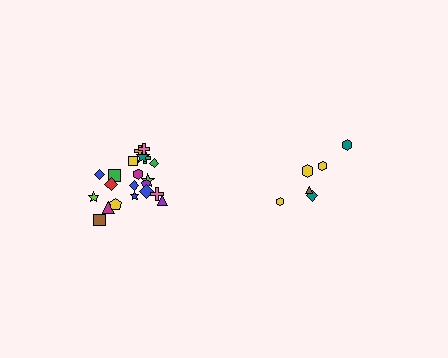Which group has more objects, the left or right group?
The left group.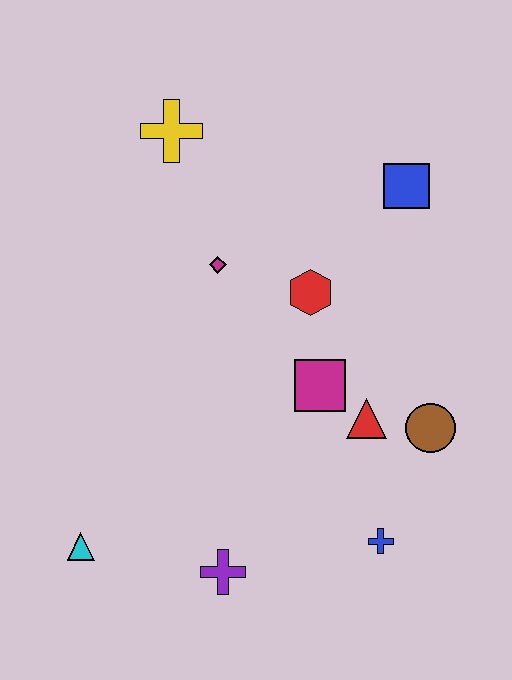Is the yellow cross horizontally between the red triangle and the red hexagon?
No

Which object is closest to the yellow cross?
The magenta diamond is closest to the yellow cross.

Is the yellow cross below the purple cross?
No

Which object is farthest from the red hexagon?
The cyan triangle is farthest from the red hexagon.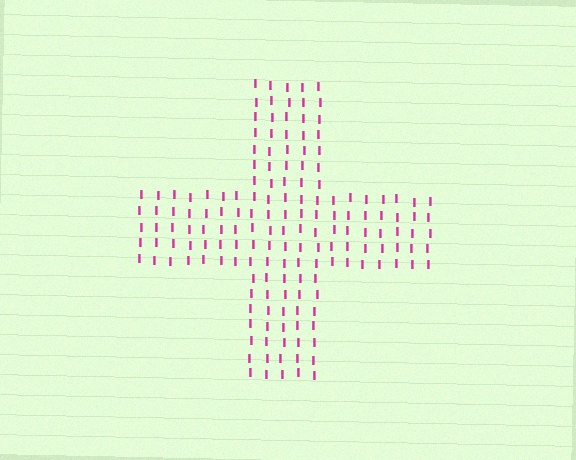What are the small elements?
The small elements are letter I's.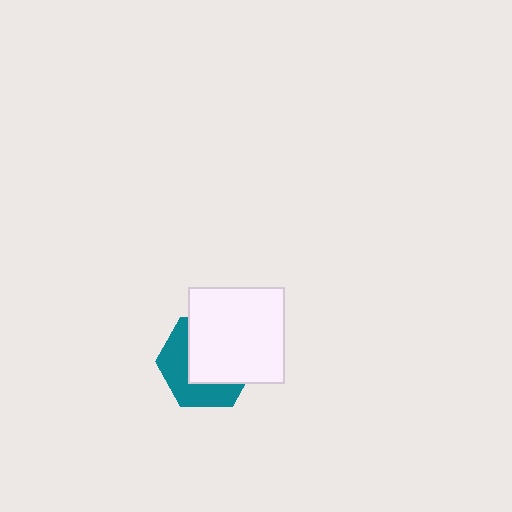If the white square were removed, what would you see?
You would see the complete teal hexagon.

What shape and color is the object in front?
The object in front is a white square.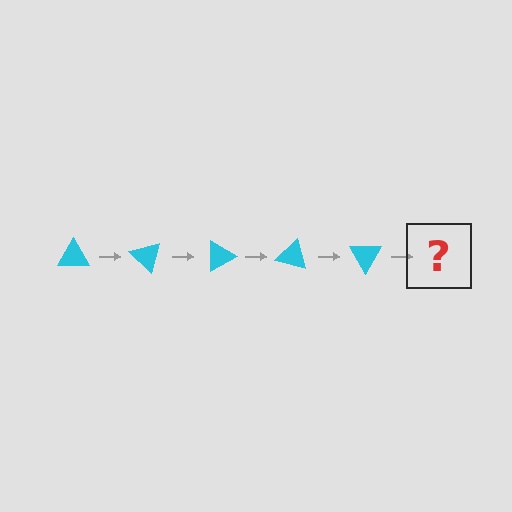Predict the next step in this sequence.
The next step is a cyan triangle rotated 225 degrees.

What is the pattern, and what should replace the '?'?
The pattern is that the triangle rotates 45 degrees each step. The '?' should be a cyan triangle rotated 225 degrees.